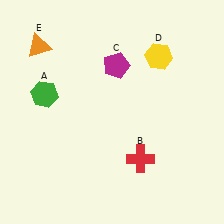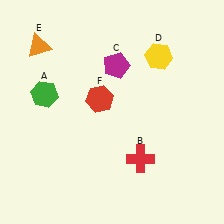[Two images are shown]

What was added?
A red hexagon (F) was added in Image 2.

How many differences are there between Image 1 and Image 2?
There is 1 difference between the two images.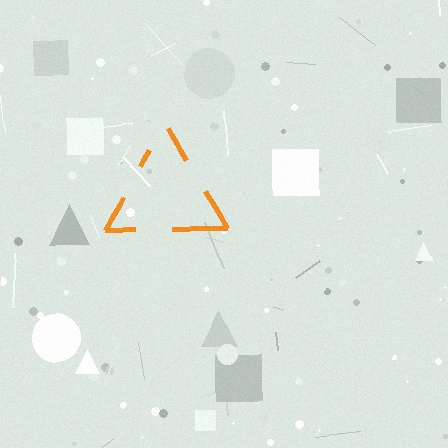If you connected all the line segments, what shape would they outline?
They would outline a triangle.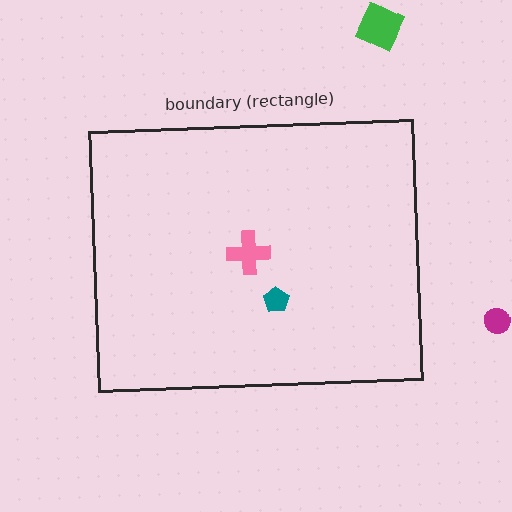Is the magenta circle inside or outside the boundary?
Outside.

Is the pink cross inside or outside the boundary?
Inside.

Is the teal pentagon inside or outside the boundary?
Inside.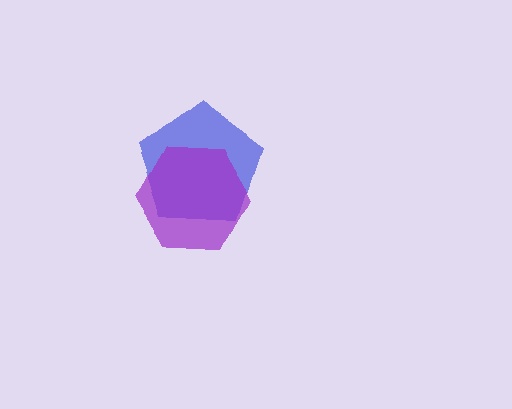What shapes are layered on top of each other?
The layered shapes are: a blue pentagon, a purple hexagon.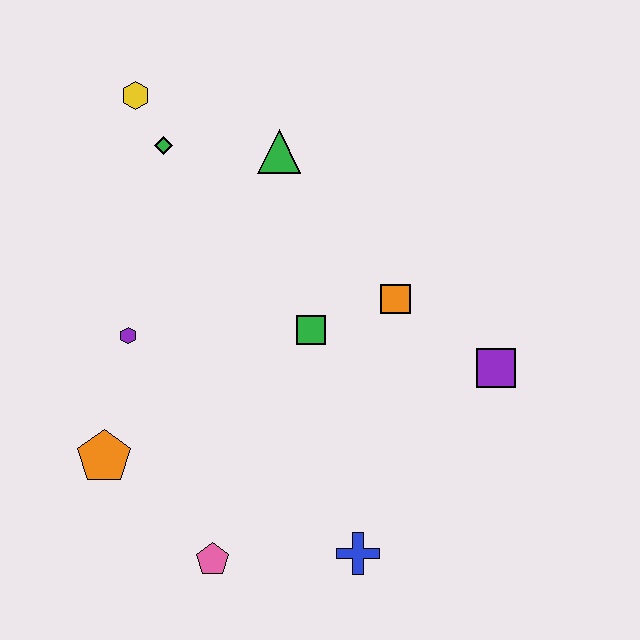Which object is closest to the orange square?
The green square is closest to the orange square.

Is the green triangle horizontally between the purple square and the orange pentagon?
Yes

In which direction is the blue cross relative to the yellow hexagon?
The blue cross is below the yellow hexagon.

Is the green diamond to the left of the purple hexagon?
No